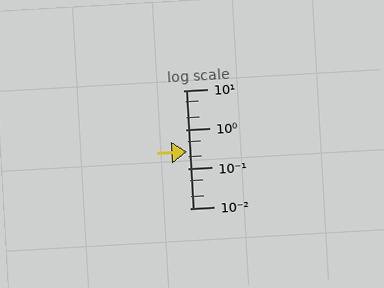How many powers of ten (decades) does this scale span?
The scale spans 3 decades, from 0.01 to 10.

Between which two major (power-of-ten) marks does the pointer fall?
The pointer is between 0.1 and 1.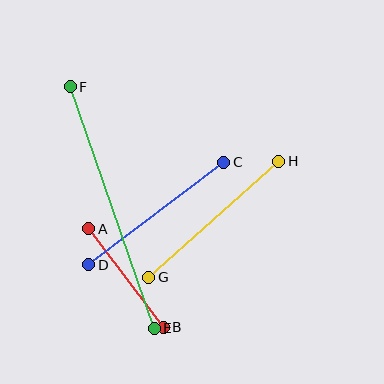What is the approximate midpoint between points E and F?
The midpoint is at approximately (112, 208) pixels.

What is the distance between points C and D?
The distance is approximately 170 pixels.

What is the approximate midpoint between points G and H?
The midpoint is at approximately (214, 219) pixels.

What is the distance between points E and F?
The distance is approximately 256 pixels.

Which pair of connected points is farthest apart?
Points E and F are farthest apart.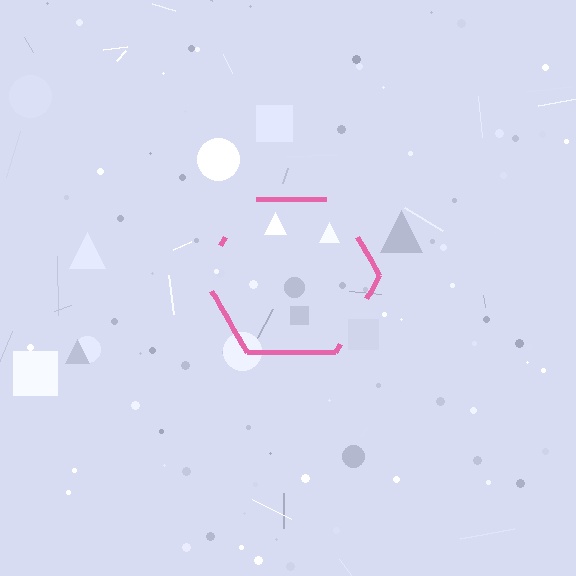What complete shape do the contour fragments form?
The contour fragments form a hexagon.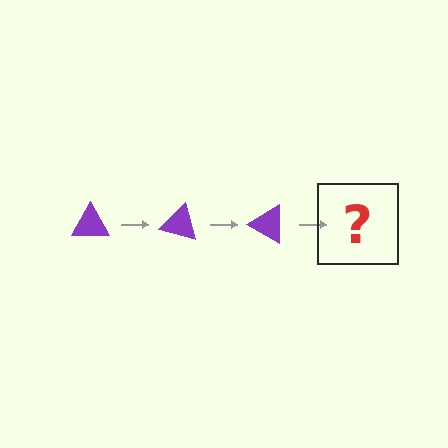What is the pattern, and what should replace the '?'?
The pattern is that the triangle rotates 15 degrees each step. The '?' should be a purple triangle rotated 45 degrees.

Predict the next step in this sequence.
The next step is a purple triangle rotated 45 degrees.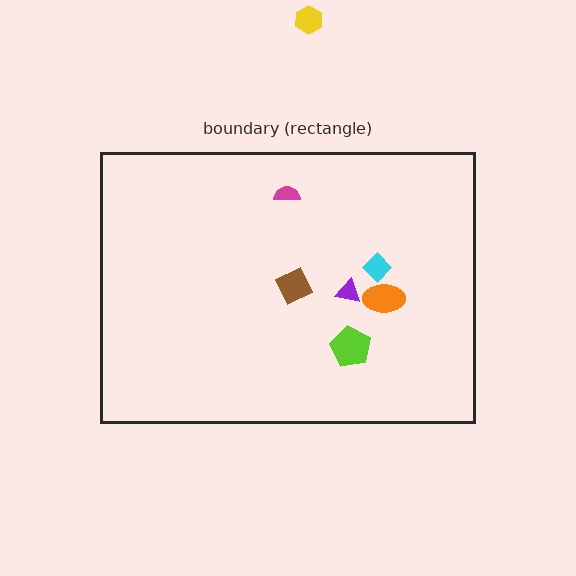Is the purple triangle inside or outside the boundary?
Inside.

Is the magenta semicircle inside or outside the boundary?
Inside.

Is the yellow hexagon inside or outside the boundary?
Outside.